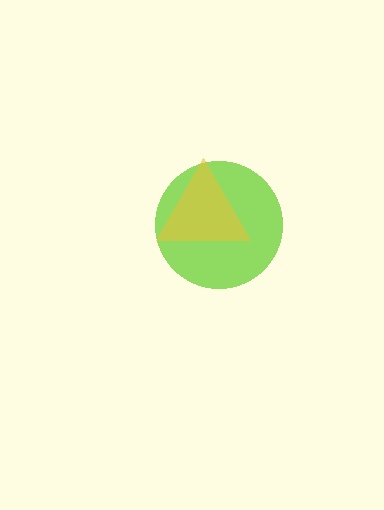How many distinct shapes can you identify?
There are 2 distinct shapes: a lime circle, a yellow triangle.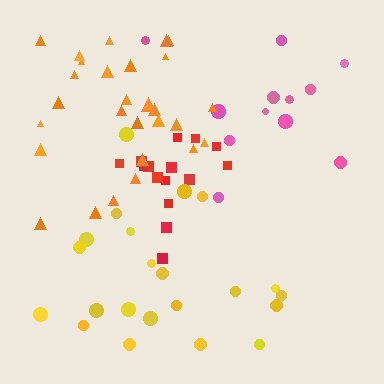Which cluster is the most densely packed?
Red.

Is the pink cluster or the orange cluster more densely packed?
Orange.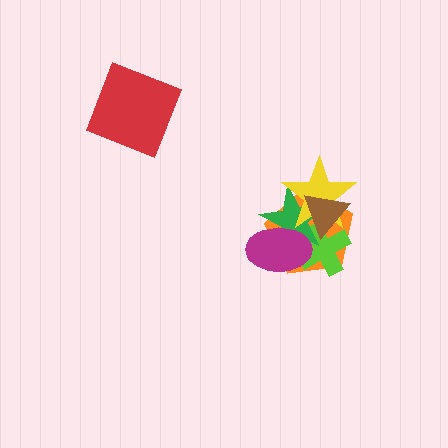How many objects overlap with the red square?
0 objects overlap with the red square.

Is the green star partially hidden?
Yes, it is partially covered by another shape.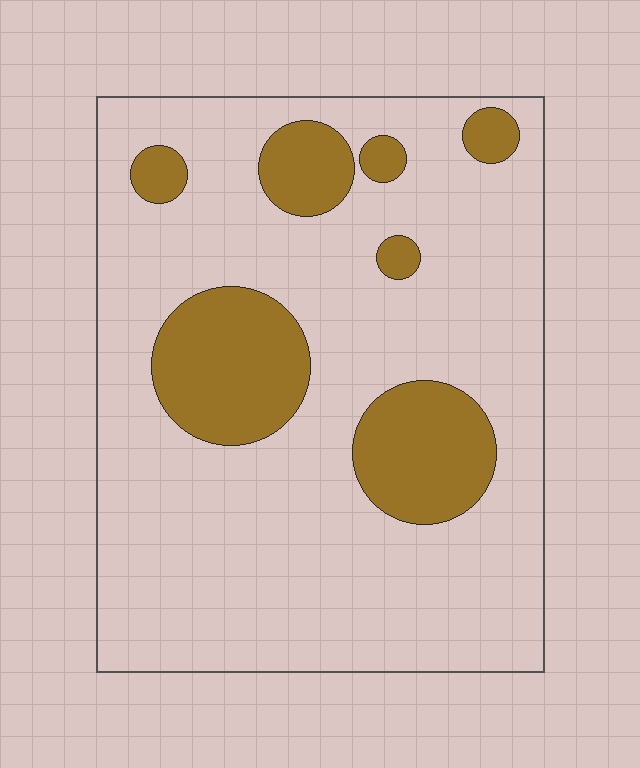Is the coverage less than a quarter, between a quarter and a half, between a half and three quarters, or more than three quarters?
Less than a quarter.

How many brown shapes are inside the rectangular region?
7.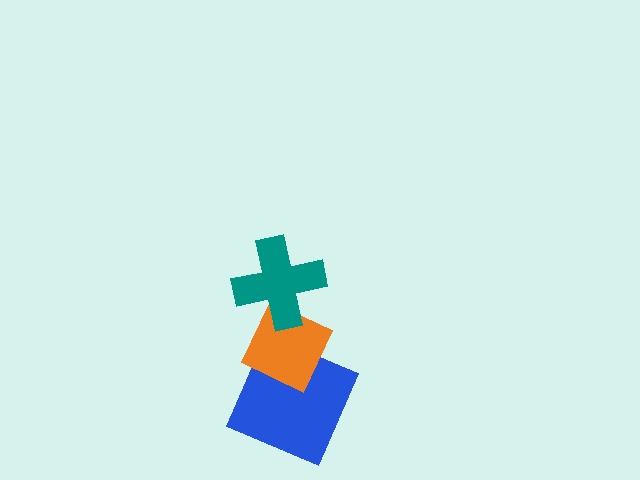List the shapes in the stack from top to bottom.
From top to bottom: the teal cross, the orange diamond, the blue square.